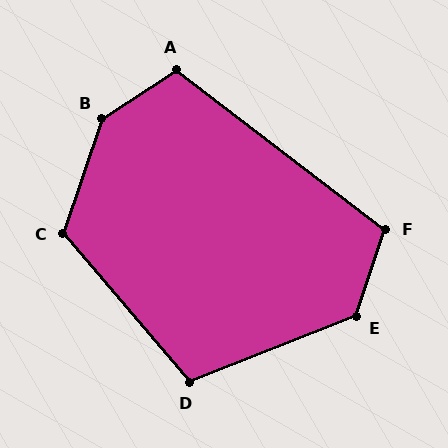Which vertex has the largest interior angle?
B, at approximately 142 degrees.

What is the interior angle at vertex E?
Approximately 130 degrees (obtuse).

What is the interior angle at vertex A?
Approximately 109 degrees (obtuse).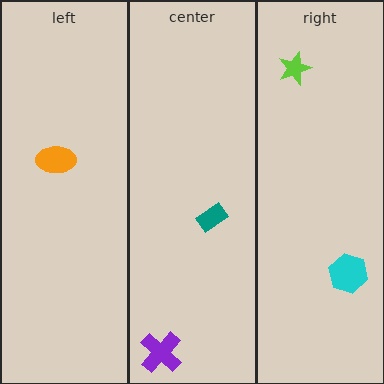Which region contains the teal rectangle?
The center region.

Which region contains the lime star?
The right region.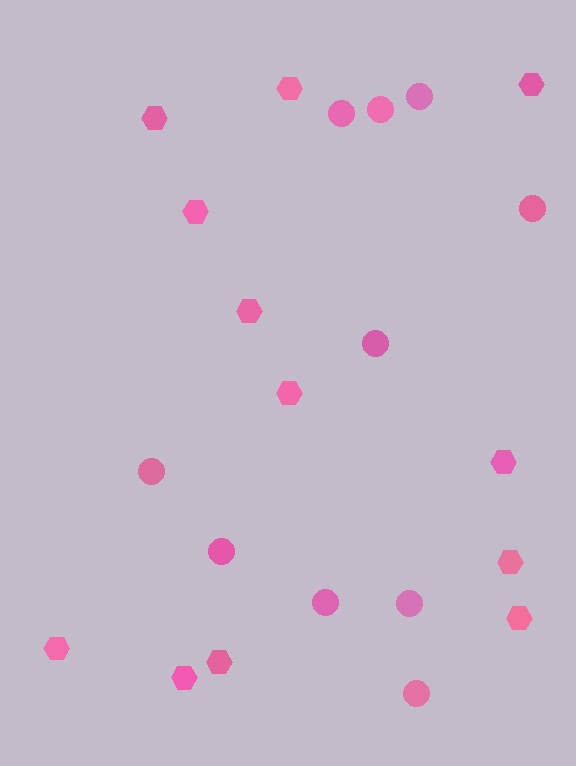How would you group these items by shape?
There are 2 groups: one group of circles (10) and one group of hexagons (12).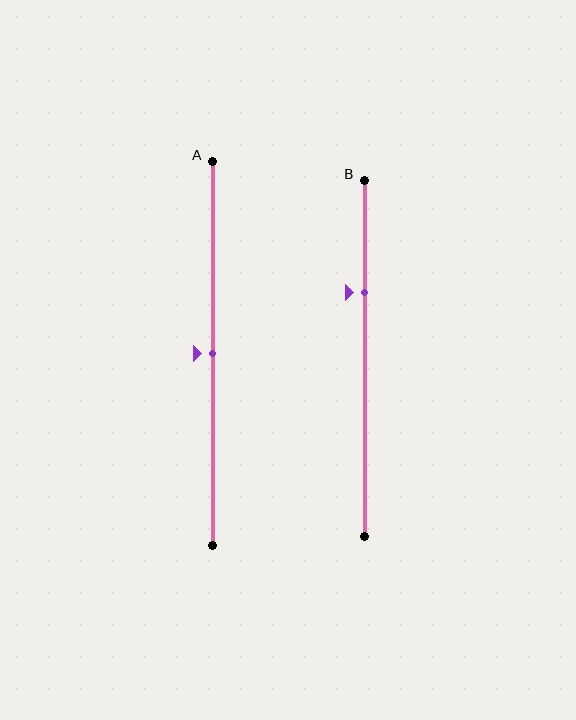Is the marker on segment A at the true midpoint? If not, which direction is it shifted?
Yes, the marker on segment A is at the true midpoint.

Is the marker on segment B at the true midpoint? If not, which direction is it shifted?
No, the marker on segment B is shifted upward by about 19% of the segment length.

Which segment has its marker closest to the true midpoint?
Segment A has its marker closest to the true midpoint.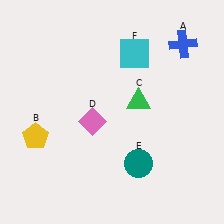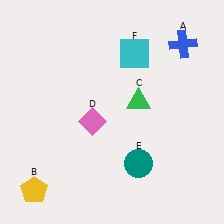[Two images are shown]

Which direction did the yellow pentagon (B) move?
The yellow pentagon (B) moved down.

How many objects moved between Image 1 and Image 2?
1 object moved between the two images.